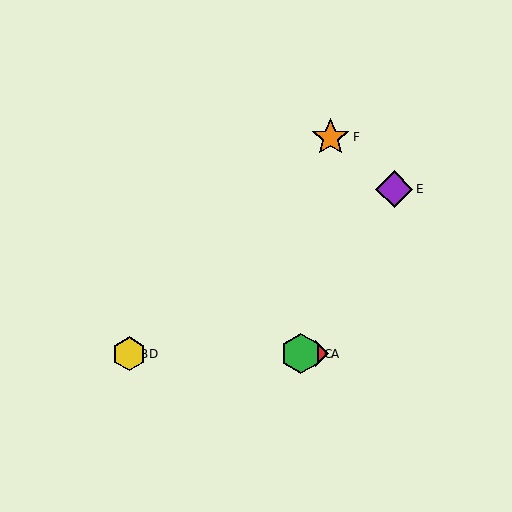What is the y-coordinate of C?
Object C is at y≈354.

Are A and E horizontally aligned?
No, A is at y≈354 and E is at y≈189.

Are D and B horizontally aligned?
Yes, both are at y≈354.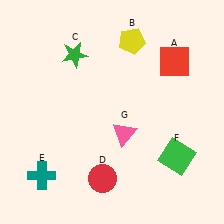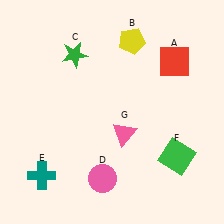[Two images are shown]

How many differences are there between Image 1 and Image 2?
There is 1 difference between the two images.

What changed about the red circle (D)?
In Image 1, D is red. In Image 2, it changed to pink.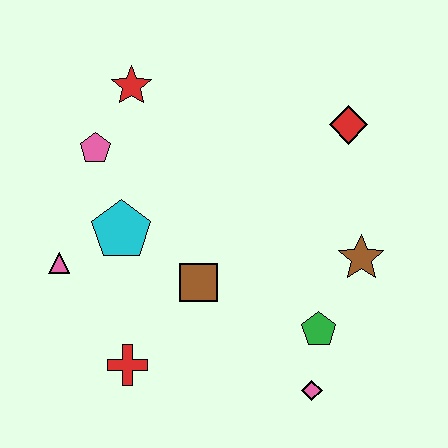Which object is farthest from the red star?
The pink diamond is farthest from the red star.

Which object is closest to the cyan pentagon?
The pink triangle is closest to the cyan pentagon.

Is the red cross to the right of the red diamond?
No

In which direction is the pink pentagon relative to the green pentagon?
The pink pentagon is to the left of the green pentagon.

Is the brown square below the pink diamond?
No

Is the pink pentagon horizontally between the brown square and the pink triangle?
Yes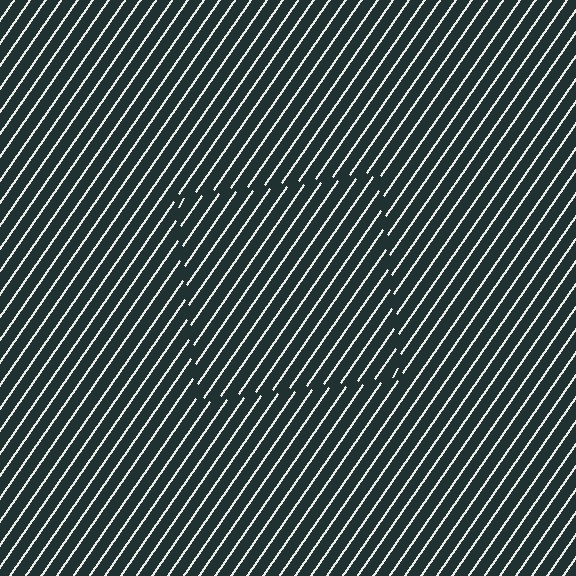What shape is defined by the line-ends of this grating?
An illusory square. The interior of the shape contains the same grating, shifted by half a period — the contour is defined by the phase discontinuity where line-ends from the inner and outer gratings abut.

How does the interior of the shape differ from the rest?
The interior of the shape contains the same grating, shifted by half a period — the contour is defined by the phase discontinuity where line-ends from the inner and outer gratings abut.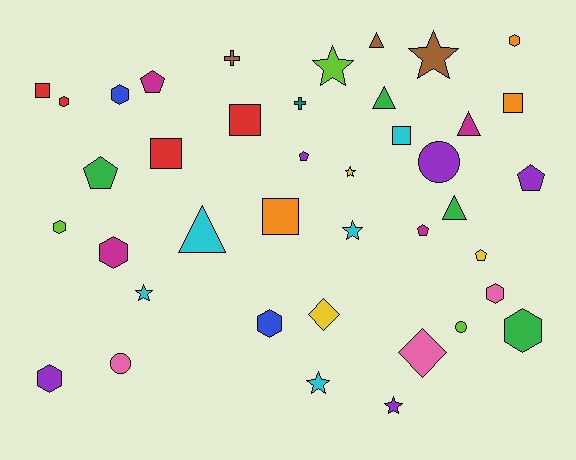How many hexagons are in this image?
There are 9 hexagons.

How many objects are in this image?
There are 40 objects.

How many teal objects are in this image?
There is 1 teal object.